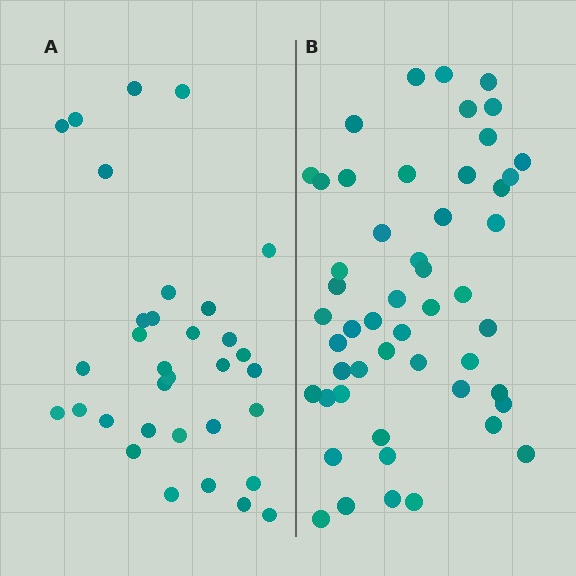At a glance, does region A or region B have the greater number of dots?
Region B (the right region) has more dots.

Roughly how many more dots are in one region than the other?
Region B has approximately 20 more dots than region A.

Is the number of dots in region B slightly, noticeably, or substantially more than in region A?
Region B has substantially more. The ratio is roughly 1.5 to 1.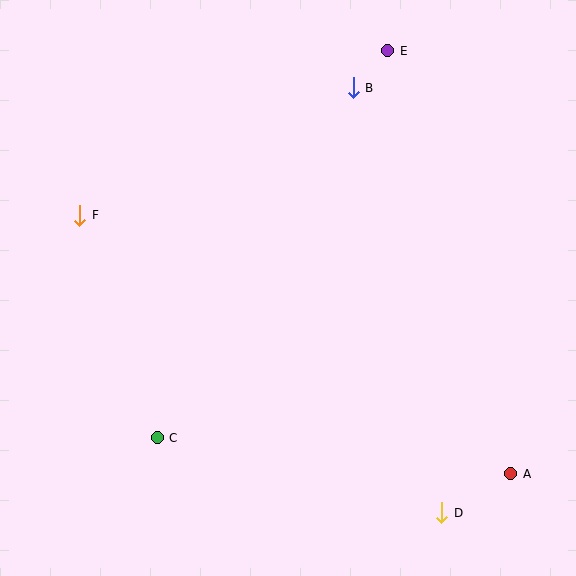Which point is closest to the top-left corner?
Point F is closest to the top-left corner.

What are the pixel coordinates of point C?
Point C is at (157, 438).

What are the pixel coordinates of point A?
Point A is at (511, 474).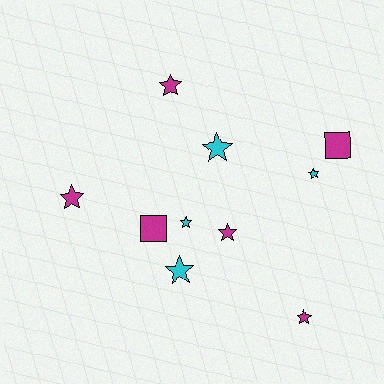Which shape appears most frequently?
Star, with 8 objects.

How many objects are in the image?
There are 10 objects.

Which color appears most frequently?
Magenta, with 6 objects.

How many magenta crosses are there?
There are no magenta crosses.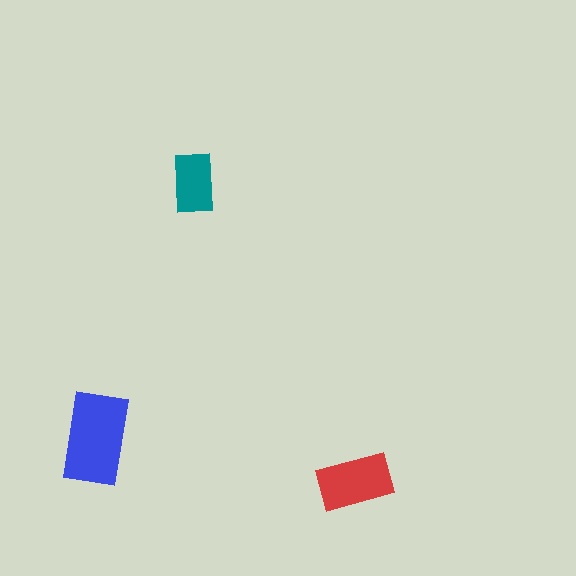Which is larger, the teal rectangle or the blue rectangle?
The blue one.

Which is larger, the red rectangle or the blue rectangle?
The blue one.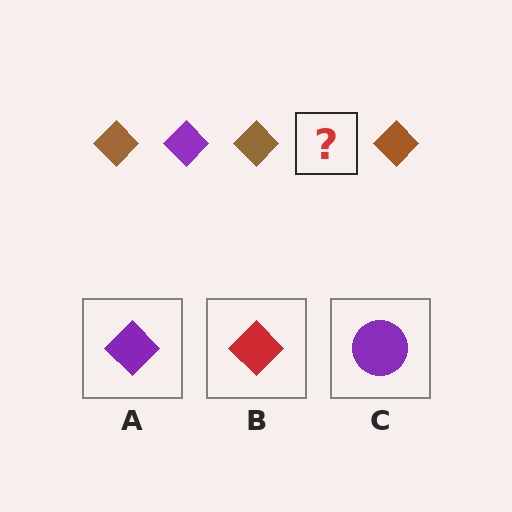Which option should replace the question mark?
Option A.